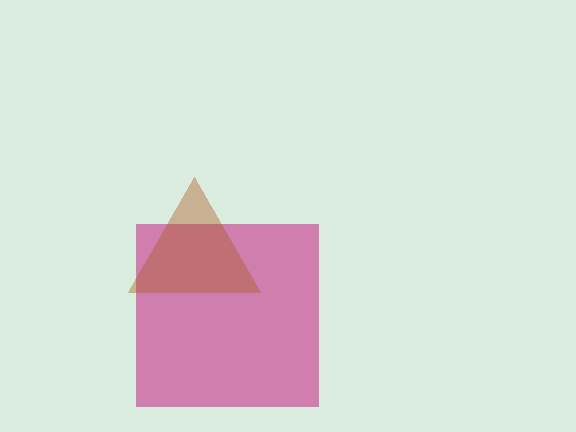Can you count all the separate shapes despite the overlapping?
Yes, there are 2 separate shapes.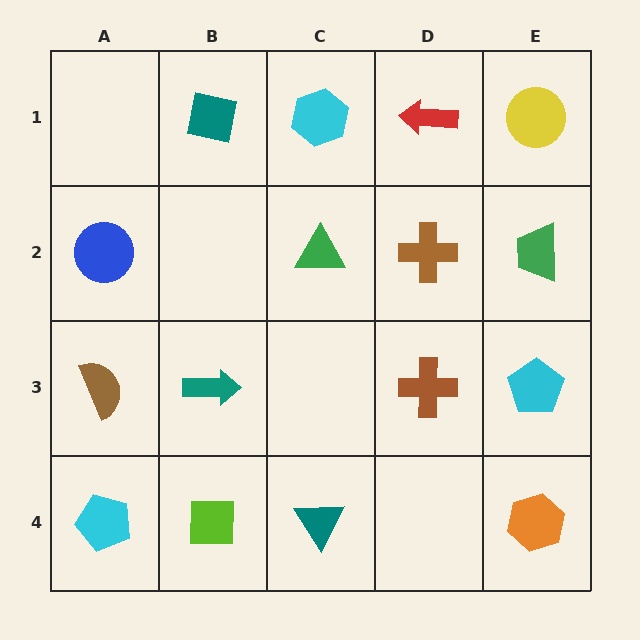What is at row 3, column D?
A brown cross.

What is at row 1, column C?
A cyan hexagon.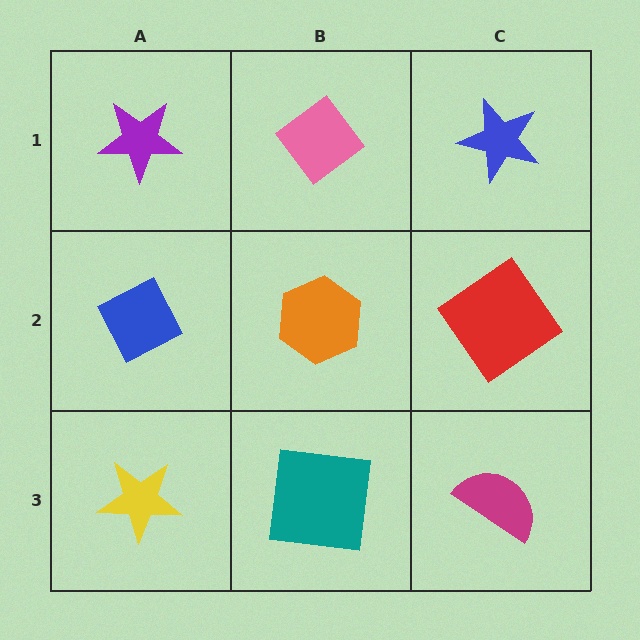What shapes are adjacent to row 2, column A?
A purple star (row 1, column A), a yellow star (row 3, column A), an orange hexagon (row 2, column B).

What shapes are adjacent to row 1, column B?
An orange hexagon (row 2, column B), a purple star (row 1, column A), a blue star (row 1, column C).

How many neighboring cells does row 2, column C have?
3.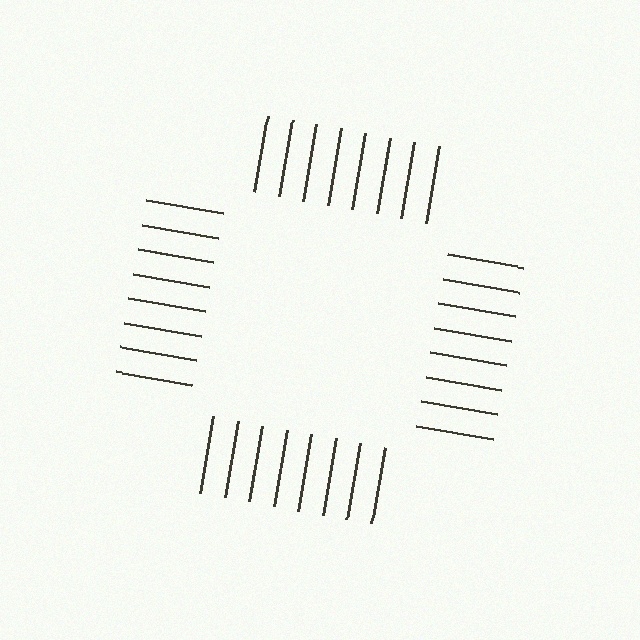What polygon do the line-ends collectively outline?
An illusory square — the line segments terminate on its edges but no continuous stroke is drawn.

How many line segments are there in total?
32 — 8 along each of the 4 edges.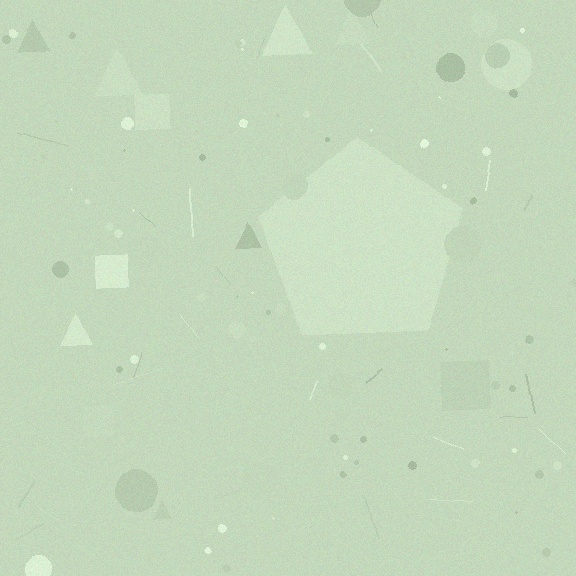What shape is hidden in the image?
A pentagon is hidden in the image.